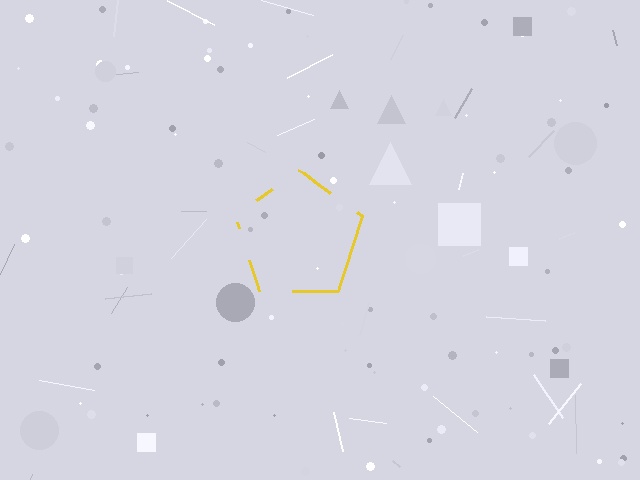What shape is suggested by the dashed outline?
The dashed outline suggests a pentagon.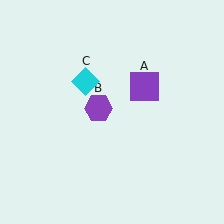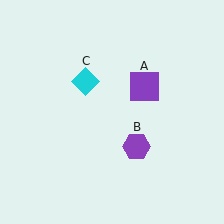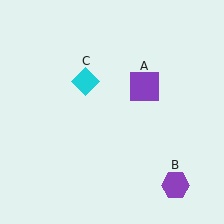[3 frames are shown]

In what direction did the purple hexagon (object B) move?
The purple hexagon (object B) moved down and to the right.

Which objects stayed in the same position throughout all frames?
Purple square (object A) and cyan diamond (object C) remained stationary.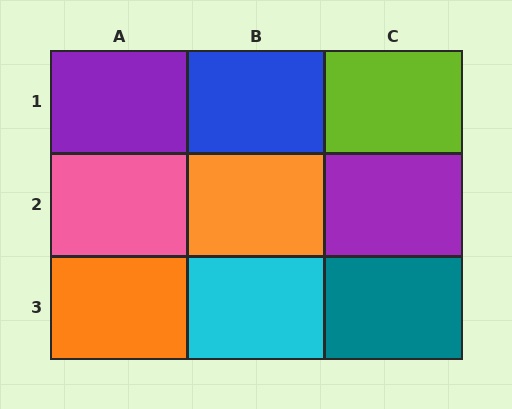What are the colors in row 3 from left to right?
Orange, cyan, teal.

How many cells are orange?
2 cells are orange.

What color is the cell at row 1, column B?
Blue.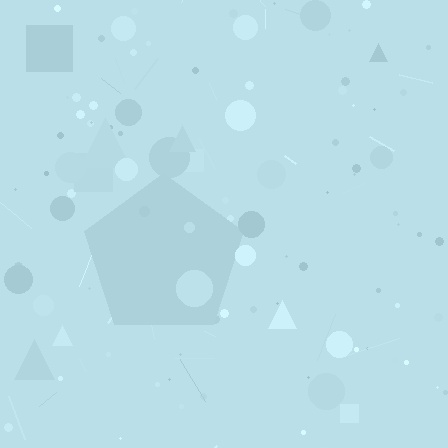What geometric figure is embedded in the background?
A pentagon is embedded in the background.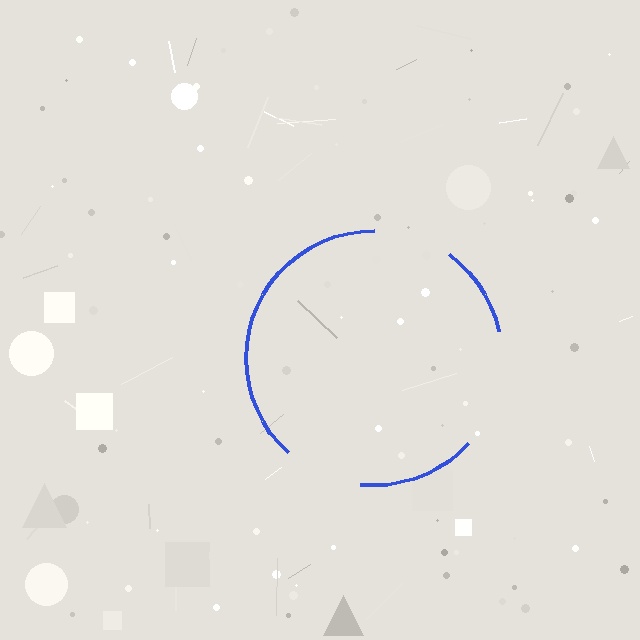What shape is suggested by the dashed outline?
The dashed outline suggests a circle.